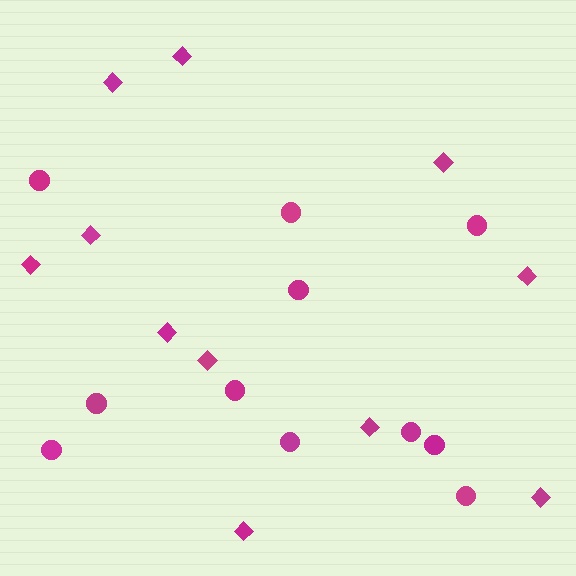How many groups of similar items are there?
There are 2 groups: one group of diamonds (11) and one group of circles (11).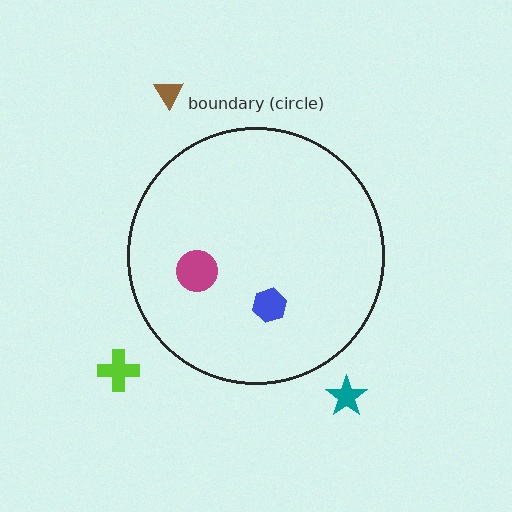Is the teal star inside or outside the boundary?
Outside.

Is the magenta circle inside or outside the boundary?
Inside.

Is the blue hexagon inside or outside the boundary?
Inside.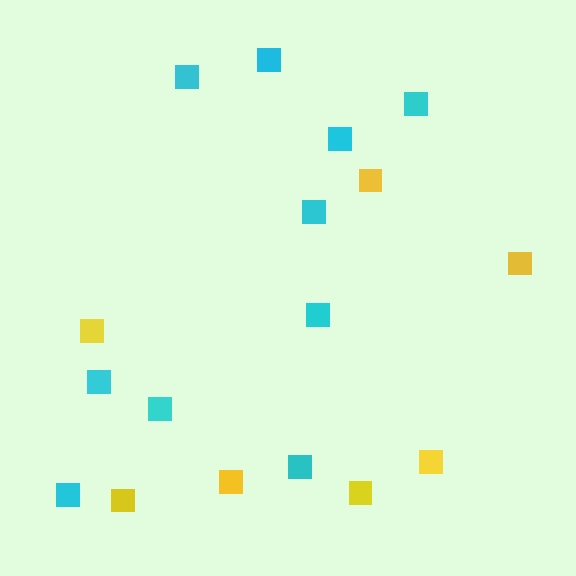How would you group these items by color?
There are 2 groups: one group of yellow squares (7) and one group of cyan squares (10).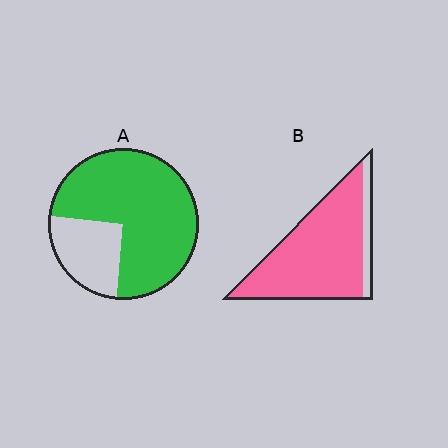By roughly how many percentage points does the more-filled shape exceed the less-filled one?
By roughly 10 percentage points (B over A).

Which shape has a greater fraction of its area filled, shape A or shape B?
Shape B.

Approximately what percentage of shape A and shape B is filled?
A is approximately 75% and B is approximately 85%.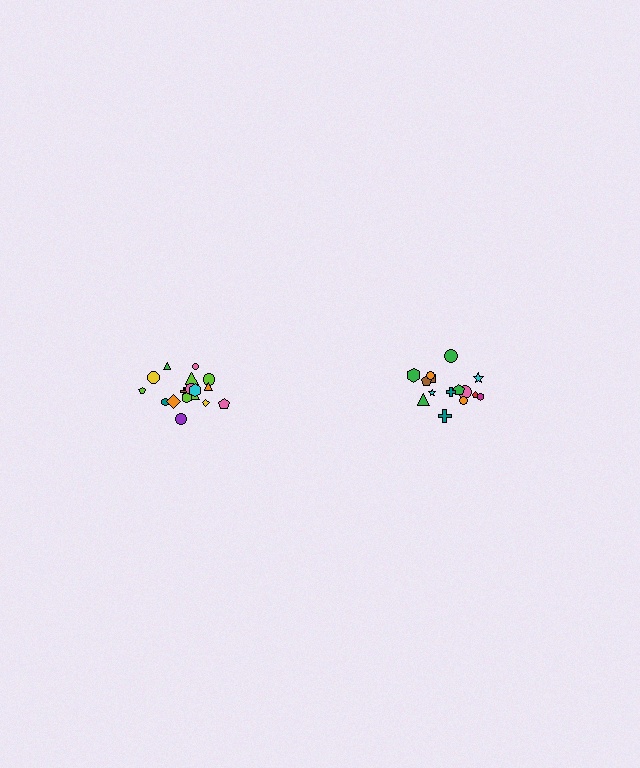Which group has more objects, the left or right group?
The left group.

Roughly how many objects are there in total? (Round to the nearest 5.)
Roughly 35 objects in total.